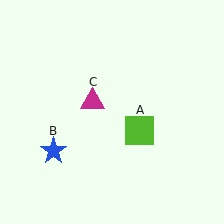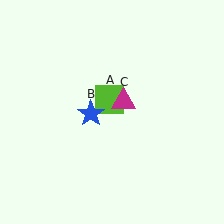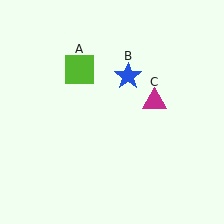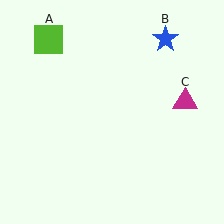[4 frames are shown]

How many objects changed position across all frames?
3 objects changed position: lime square (object A), blue star (object B), magenta triangle (object C).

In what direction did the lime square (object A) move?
The lime square (object A) moved up and to the left.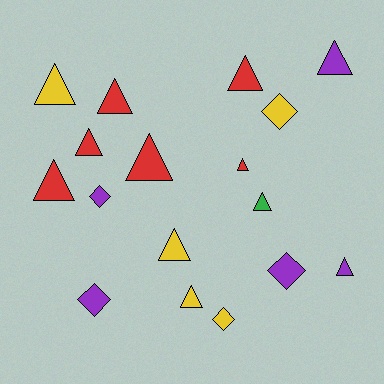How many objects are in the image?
There are 17 objects.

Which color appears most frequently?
Red, with 6 objects.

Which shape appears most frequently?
Triangle, with 12 objects.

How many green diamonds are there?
There are no green diamonds.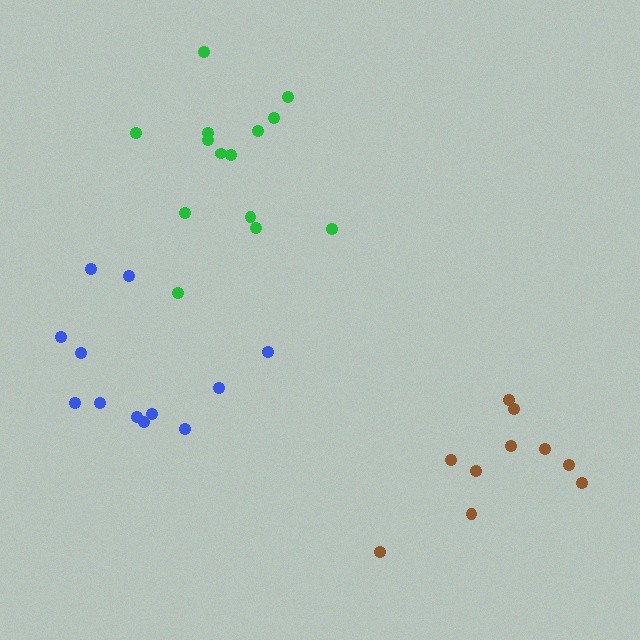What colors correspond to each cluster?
The clusters are colored: green, brown, blue.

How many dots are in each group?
Group 1: 14 dots, Group 2: 10 dots, Group 3: 12 dots (36 total).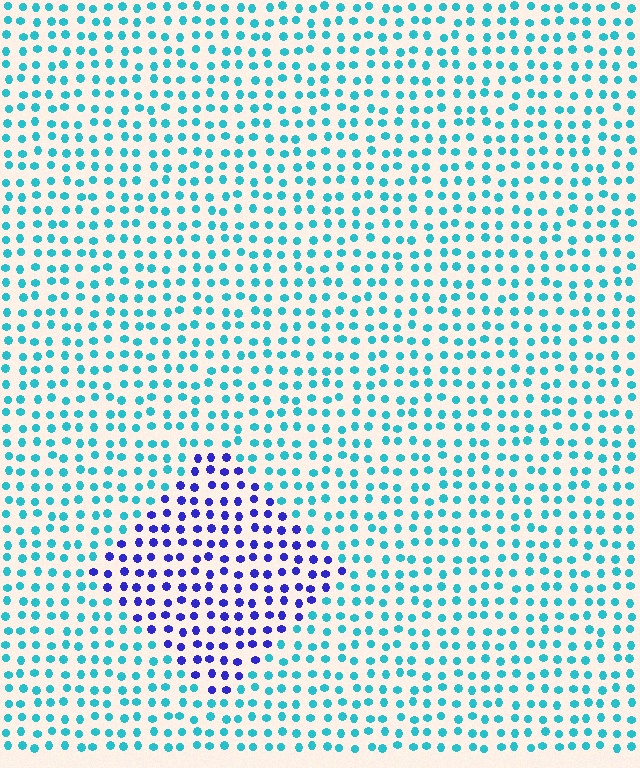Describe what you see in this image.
The image is filled with small cyan elements in a uniform arrangement. A diamond-shaped region is visible where the elements are tinted to a slightly different hue, forming a subtle color boundary.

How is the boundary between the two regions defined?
The boundary is defined purely by a slight shift in hue (about 59 degrees). Spacing, size, and orientation are identical on both sides.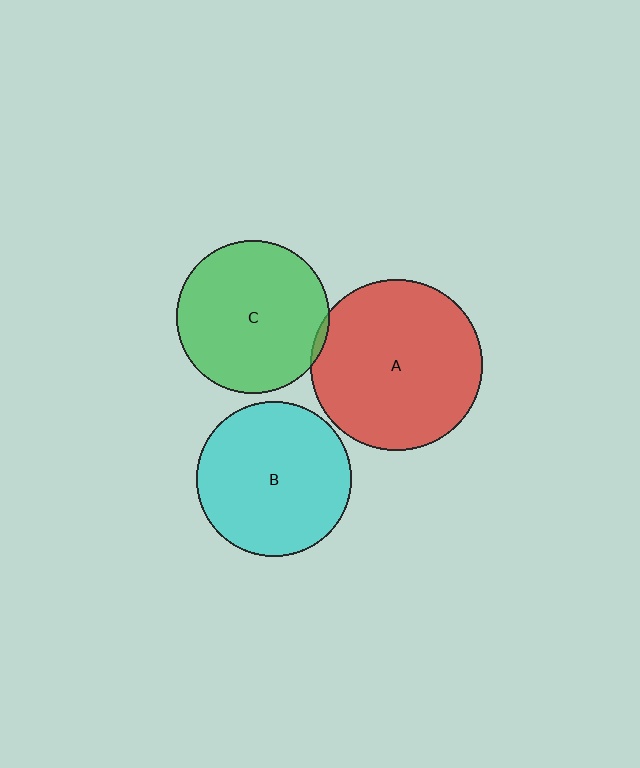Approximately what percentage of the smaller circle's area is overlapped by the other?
Approximately 5%.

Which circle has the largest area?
Circle A (red).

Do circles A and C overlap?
Yes.